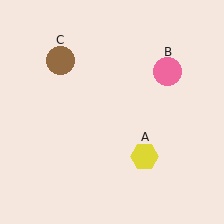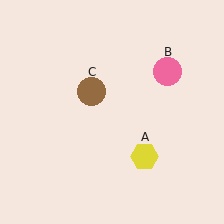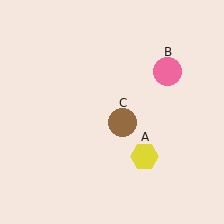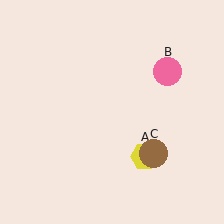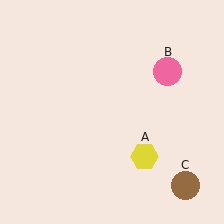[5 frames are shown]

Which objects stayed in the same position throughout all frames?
Yellow hexagon (object A) and pink circle (object B) remained stationary.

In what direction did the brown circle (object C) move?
The brown circle (object C) moved down and to the right.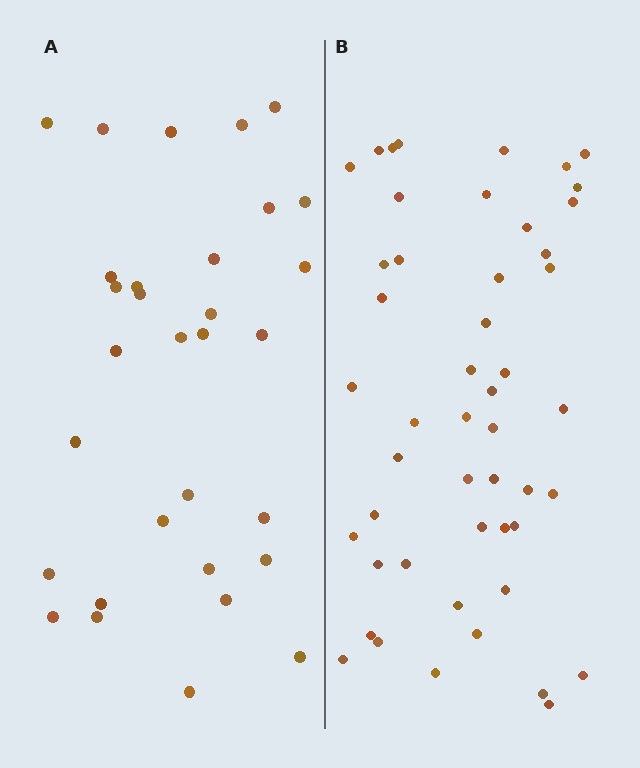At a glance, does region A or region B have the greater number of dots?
Region B (the right region) has more dots.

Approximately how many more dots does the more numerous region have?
Region B has approximately 20 more dots than region A.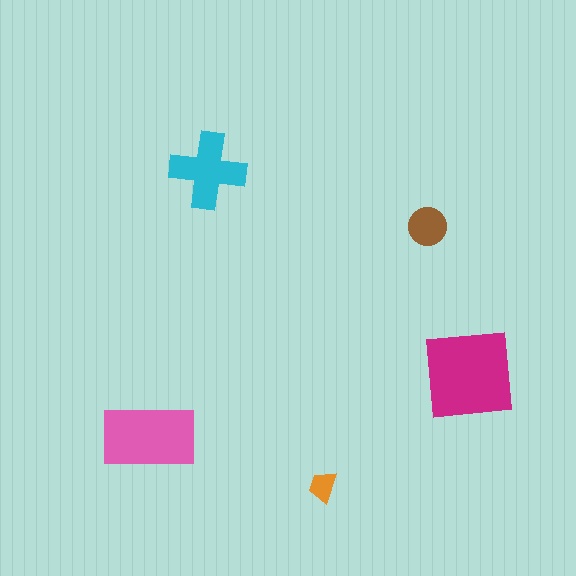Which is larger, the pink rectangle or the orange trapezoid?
The pink rectangle.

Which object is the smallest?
The orange trapezoid.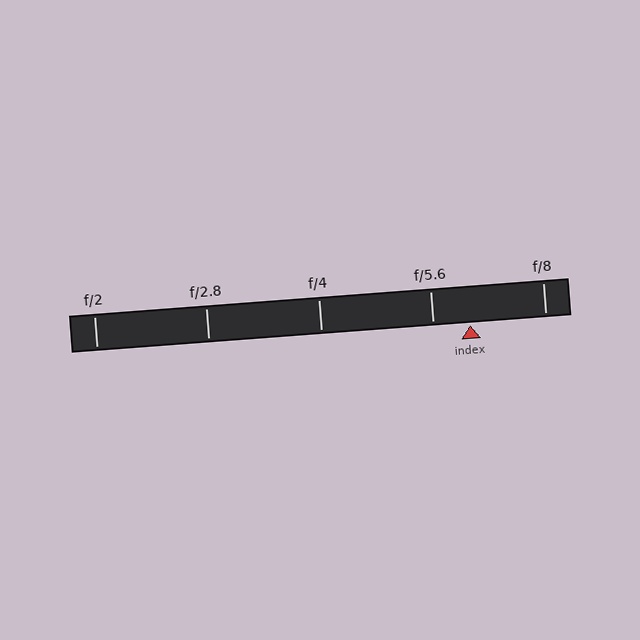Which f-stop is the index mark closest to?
The index mark is closest to f/5.6.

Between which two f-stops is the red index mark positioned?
The index mark is between f/5.6 and f/8.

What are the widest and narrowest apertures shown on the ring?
The widest aperture shown is f/2 and the narrowest is f/8.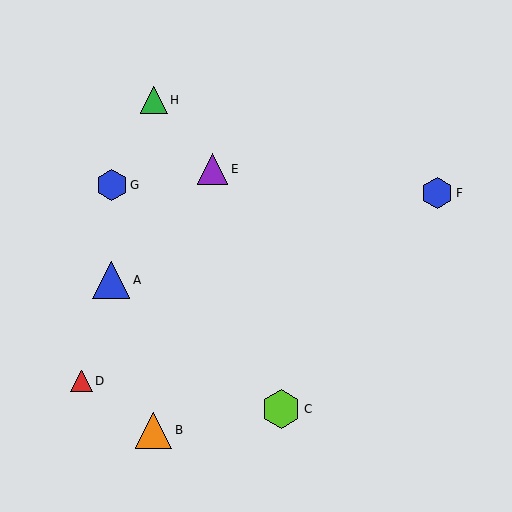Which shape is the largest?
The lime hexagon (labeled C) is the largest.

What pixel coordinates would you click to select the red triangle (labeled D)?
Click at (82, 381) to select the red triangle D.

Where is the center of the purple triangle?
The center of the purple triangle is at (213, 169).